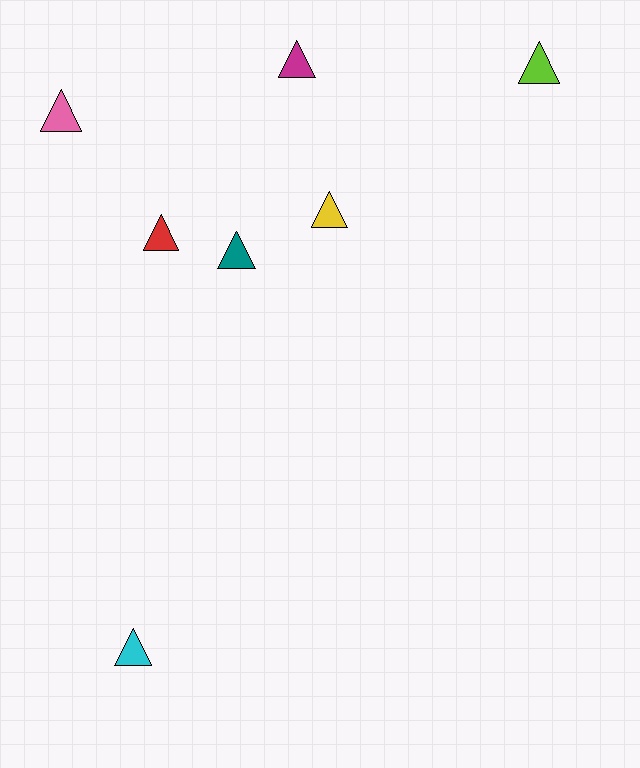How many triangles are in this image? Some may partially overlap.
There are 7 triangles.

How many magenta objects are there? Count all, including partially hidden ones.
There is 1 magenta object.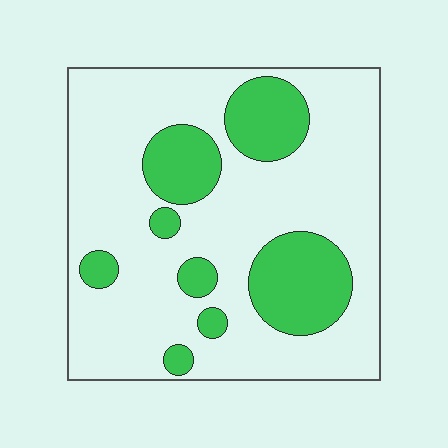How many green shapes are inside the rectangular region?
8.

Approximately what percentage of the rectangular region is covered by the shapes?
Approximately 25%.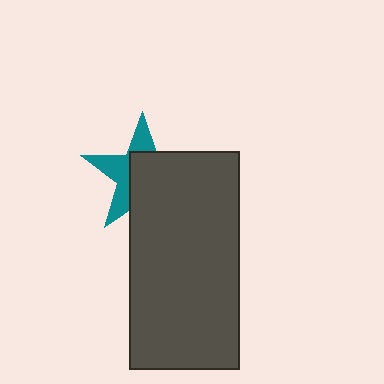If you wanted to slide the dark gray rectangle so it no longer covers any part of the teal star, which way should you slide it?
Slide it toward the lower-right — that is the most direct way to separate the two shapes.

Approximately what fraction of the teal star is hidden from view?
Roughly 58% of the teal star is hidden behind the dark gray rectangle.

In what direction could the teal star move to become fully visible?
The teal star could move toward the upper-left. That would shift it out from behind the dark gray rectangle entirely.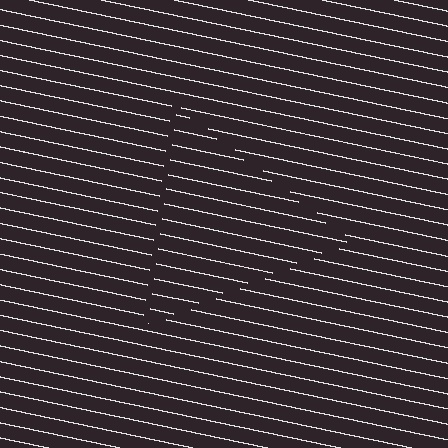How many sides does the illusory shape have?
3 sides — the line-ends trace a triangle.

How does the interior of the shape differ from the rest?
The interior of the shape contains the same grating, shifted by half a period — the contour is defined by the phase discontinuity where line-ends from the inner and outer gratings abut.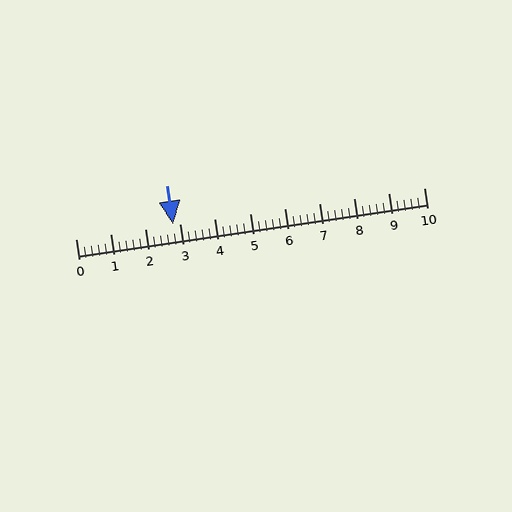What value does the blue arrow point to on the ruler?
The blue arrow points to approximately 2.8.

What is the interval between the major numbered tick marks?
The major tick marks are spaced 1 units apart.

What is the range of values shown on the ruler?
The ruler shows values from 0 to 10.